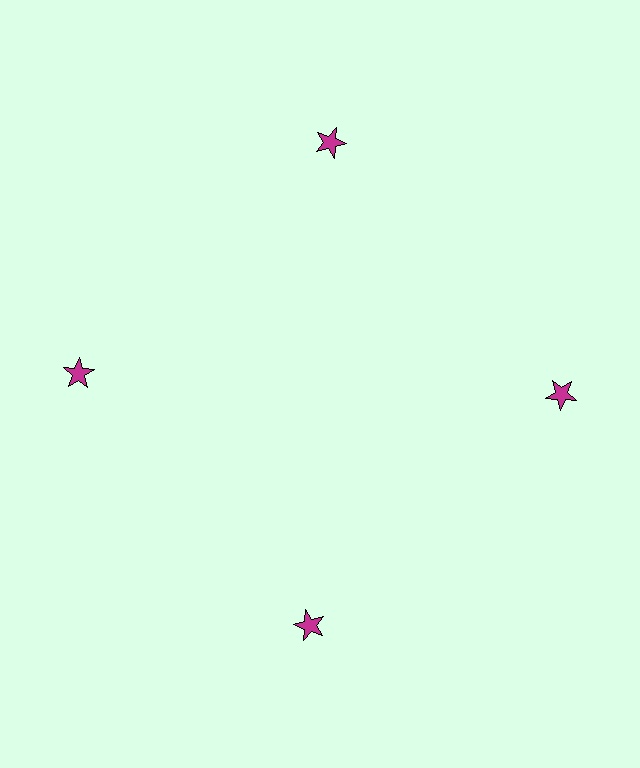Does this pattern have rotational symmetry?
Yes, this pattern has 4-fold rotational symmetry. It looks the same after rotating 90 degrees around the center.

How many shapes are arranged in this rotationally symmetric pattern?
There are 4 shapes, arranged in 4 groups of 1.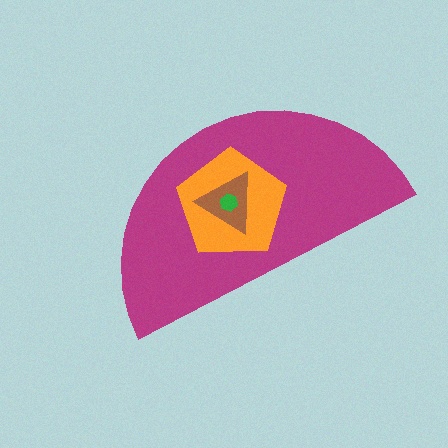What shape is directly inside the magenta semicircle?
The orange pentagon.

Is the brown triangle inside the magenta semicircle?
Yes.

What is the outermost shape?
The magenta semicircle.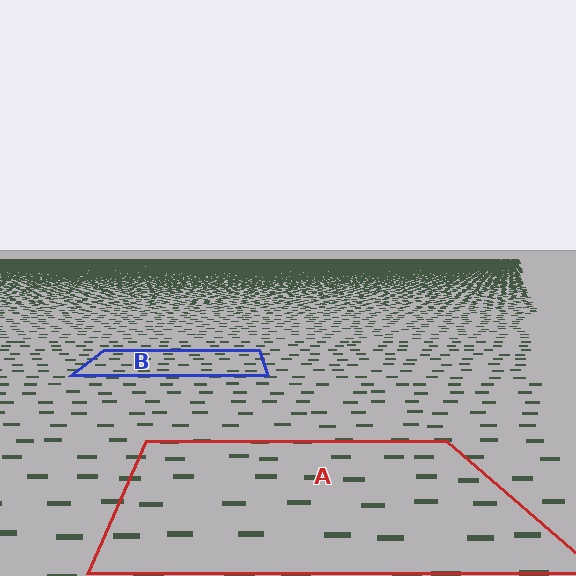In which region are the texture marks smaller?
The texture marks are smaller in region B, because it is farther away.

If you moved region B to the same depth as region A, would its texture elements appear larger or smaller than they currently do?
They would appear larger. At a closer depth, the same texture elements are projected at a bigger on-screen size.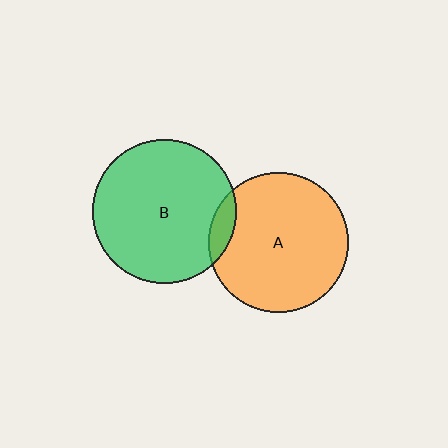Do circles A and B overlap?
Yes.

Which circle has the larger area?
Circle B (green).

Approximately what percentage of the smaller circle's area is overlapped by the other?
Approximately 10%.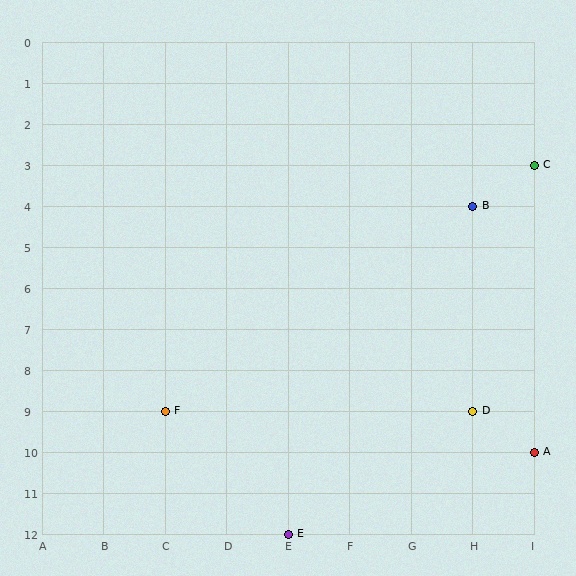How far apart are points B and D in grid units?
Points B and D are 5 rows apart.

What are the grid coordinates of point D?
Point D is at grid coordinates (H, 9).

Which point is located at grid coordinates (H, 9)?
Point D is at (H, 9).